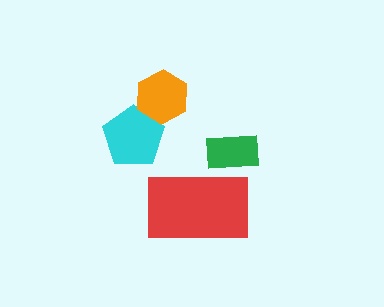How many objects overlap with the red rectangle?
1 object overlaps with the red rectangle.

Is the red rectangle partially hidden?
No, no other shape covers it.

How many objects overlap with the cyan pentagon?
1 object overlaps with the cyan pentagon.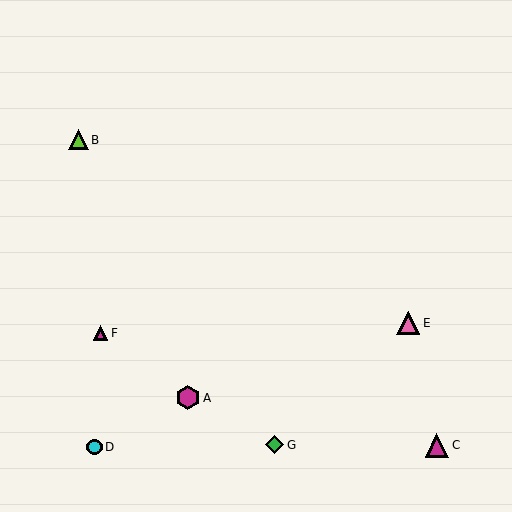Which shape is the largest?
The magenta hexagon (labeled A) is the largest.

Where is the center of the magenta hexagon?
The center of the magenta hexagon is at (188, 398).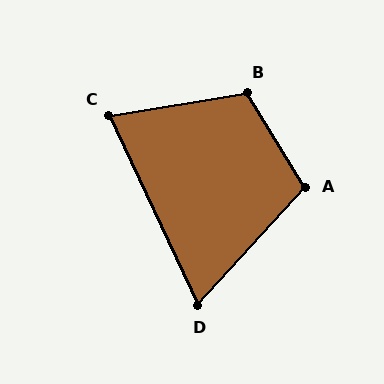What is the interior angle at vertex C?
Approximately 74 degrees (acute).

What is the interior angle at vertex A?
Approximately 106 degrees (obtuse).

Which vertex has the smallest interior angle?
D, at approximately 68 degrees.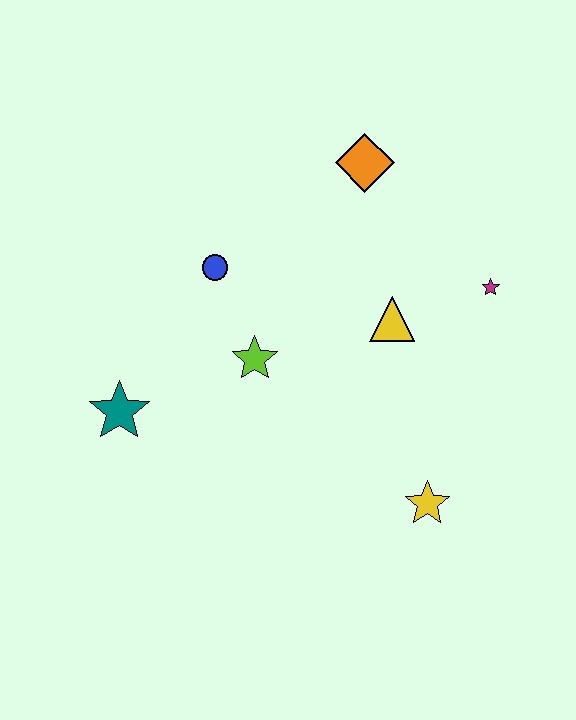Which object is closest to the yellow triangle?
The magenta star is closest to the yellow triangle.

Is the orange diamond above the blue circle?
Yes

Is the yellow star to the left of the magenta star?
Yes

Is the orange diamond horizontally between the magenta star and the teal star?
Yes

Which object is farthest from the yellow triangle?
The teal star is farthest from the yellow triangle.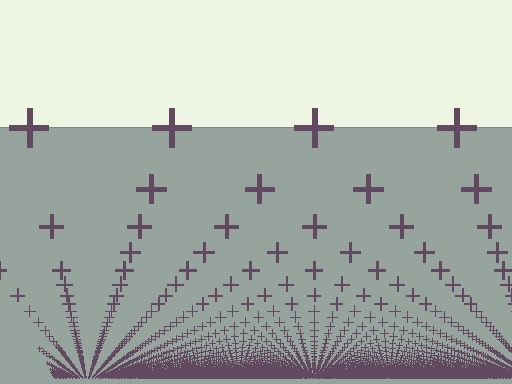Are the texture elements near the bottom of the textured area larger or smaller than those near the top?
Smaller. The gradient is inverted — elements near the bottom are smaller and denser.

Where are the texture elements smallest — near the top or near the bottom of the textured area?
Near the bottom.